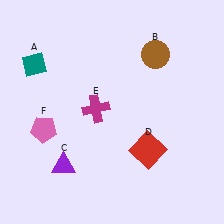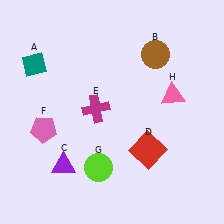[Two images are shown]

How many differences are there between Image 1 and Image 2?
There are 2 differences between the two images.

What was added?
A lime circle (G), a pink triangle (H) were added in Image 2.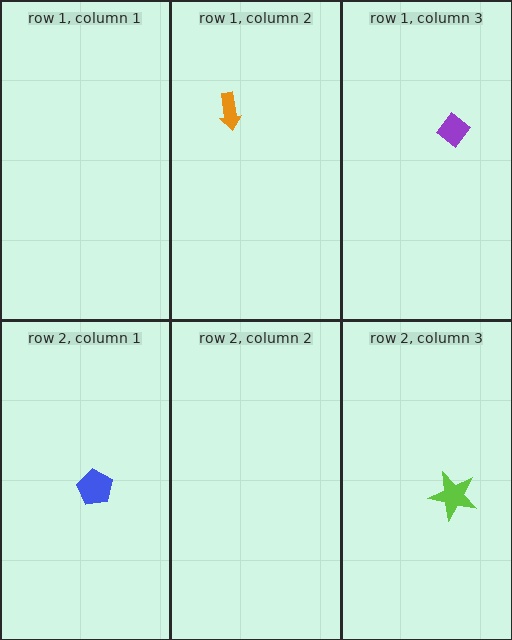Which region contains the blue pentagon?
The row 2, column 1 region.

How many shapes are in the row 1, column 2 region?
1.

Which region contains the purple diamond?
The row 1, column 3 region.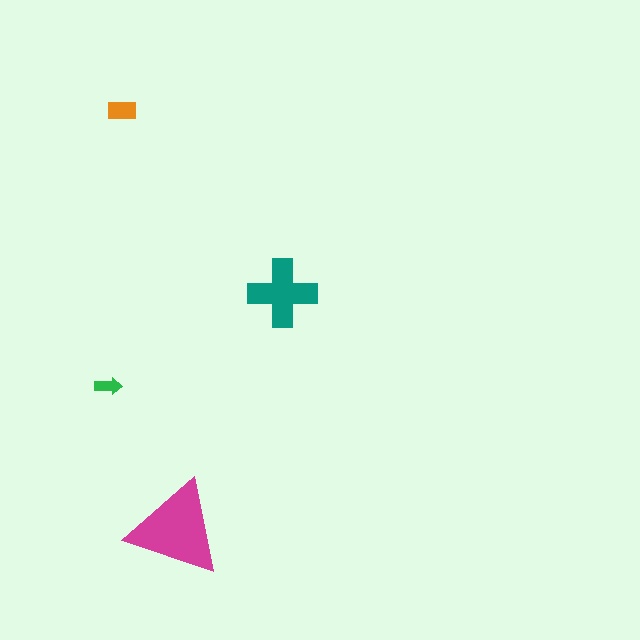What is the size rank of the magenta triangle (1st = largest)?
1st.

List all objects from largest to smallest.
The magenta triangle, the teal cross, the orange rectangle, the green arrow.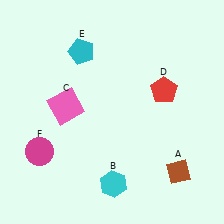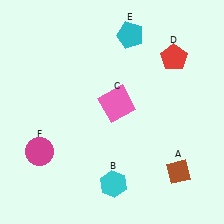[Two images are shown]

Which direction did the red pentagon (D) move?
The red pentagon (D) moved up.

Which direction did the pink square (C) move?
The pink square (C) moved right.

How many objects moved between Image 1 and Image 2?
3 objects moved between the two images.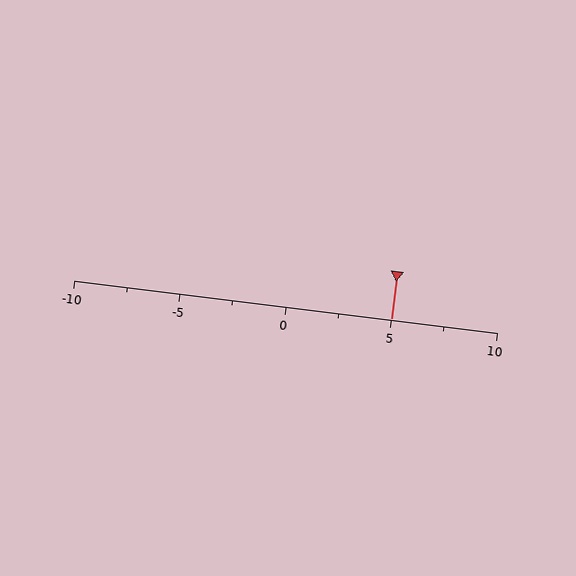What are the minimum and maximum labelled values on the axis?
The axis runs from -10 to 10.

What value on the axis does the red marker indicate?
The marker indicates approximately 5.